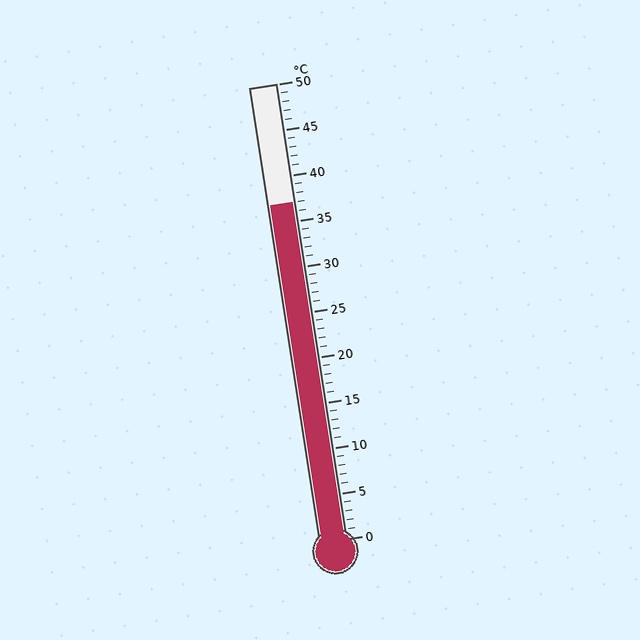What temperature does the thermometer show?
The thermometer shows approximately 37°C.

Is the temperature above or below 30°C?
The temperature is above 30°C.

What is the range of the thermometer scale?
The thermometer scale ranges from 0°C to 50°C.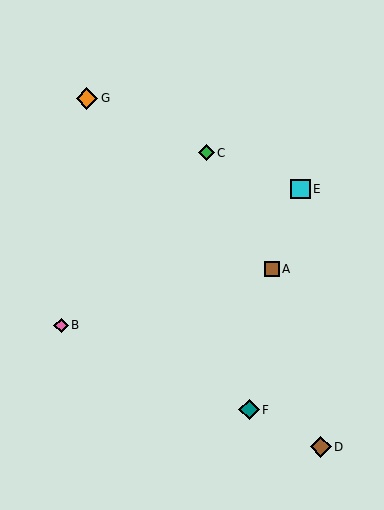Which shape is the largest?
The orange diamond (labeled G) is the largest.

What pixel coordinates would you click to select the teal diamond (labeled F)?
Click at (249, 410) to select the teal diamond F.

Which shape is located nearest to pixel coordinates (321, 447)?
The brown diamond (labeled D) at (321, 447) is nearest to that location.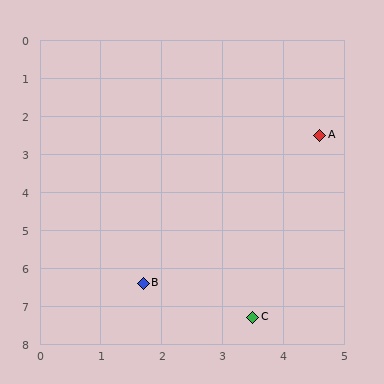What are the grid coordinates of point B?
Point B is at approximately (1.7, 6.4).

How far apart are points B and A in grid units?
Points B and A are about 4.9 grid units apart.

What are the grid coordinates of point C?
Point C is at approximately (3.5, 7.3).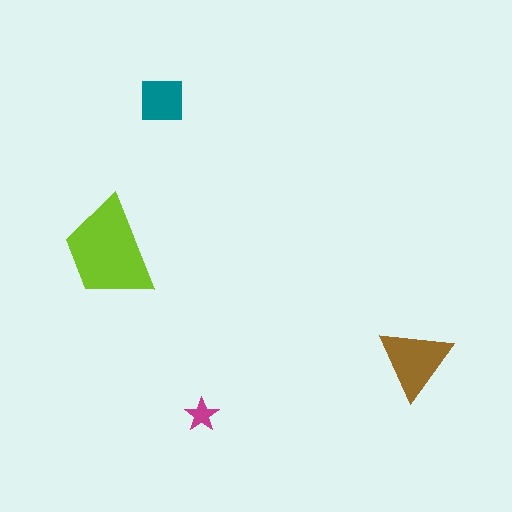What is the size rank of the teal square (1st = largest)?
3rd.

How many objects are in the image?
There are 4 objects in the image.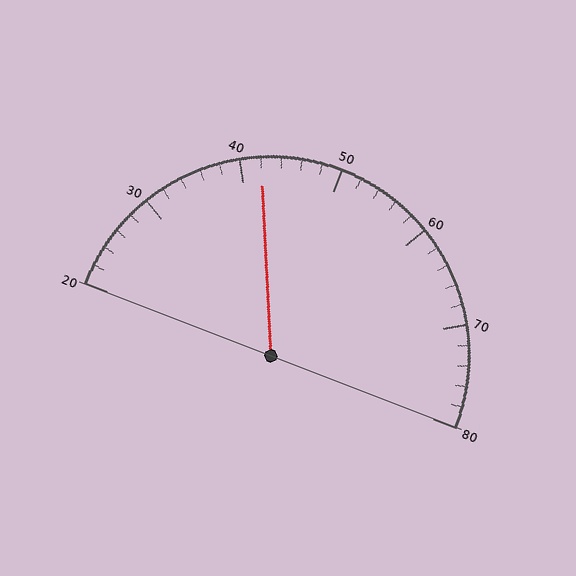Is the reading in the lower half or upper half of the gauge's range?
The reading is in the lower half of the range (20 to 80).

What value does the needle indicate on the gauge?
The needle indicates approximately 42.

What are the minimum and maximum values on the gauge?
The gauge ranges from 20 to 80.